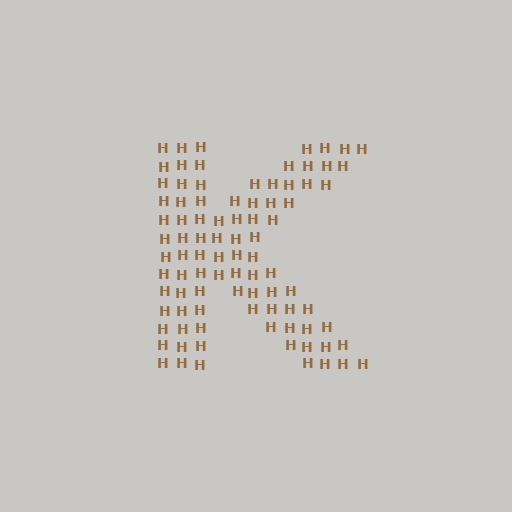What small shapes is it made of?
It is made of small letter H's.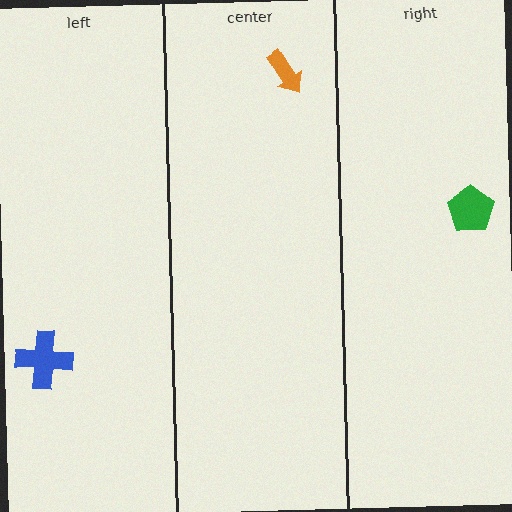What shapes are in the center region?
The orange arrow.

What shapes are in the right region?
The green pentagon.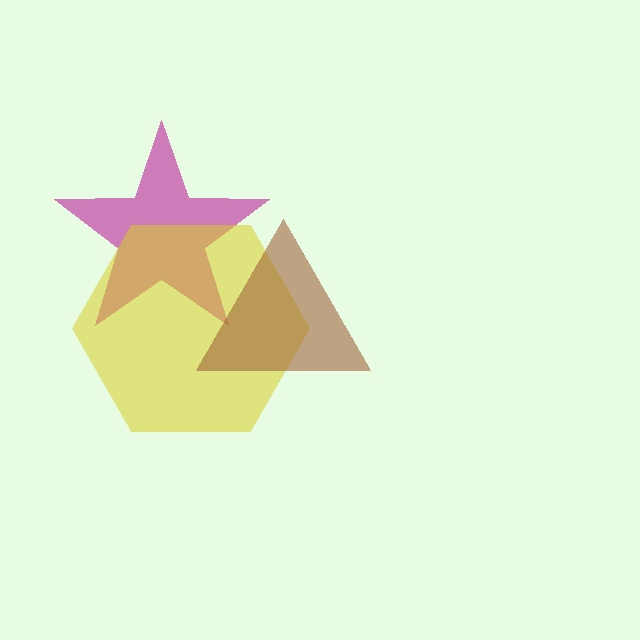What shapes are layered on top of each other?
The layered shapes are: a magenta star, a yellow hexagon, a brown triangle.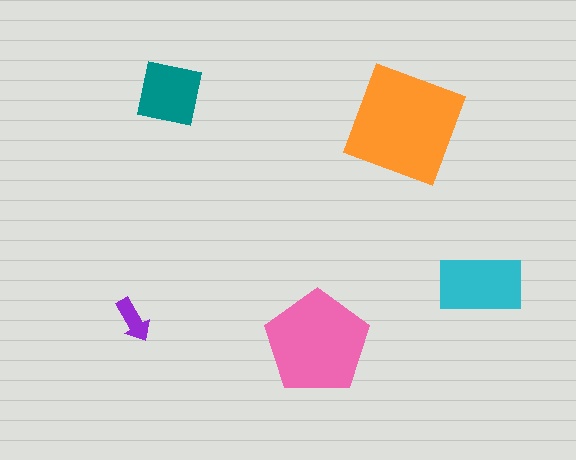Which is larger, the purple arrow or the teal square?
The teal square.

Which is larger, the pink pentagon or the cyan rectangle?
The pink pentagon.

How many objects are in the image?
There are 5 objects in the image.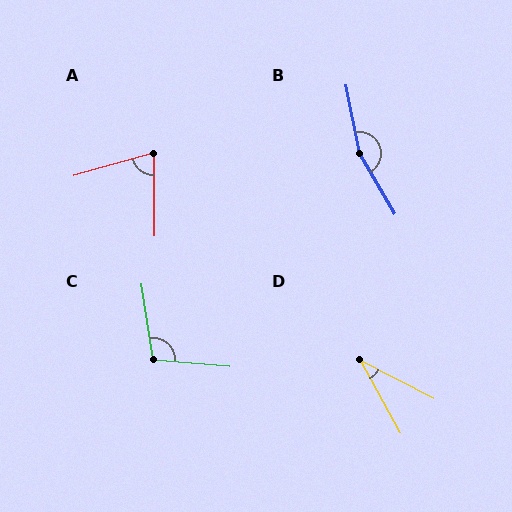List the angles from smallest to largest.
D (34°), A (75°), C (103°), B (161°).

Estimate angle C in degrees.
Approximately 103 degrees.